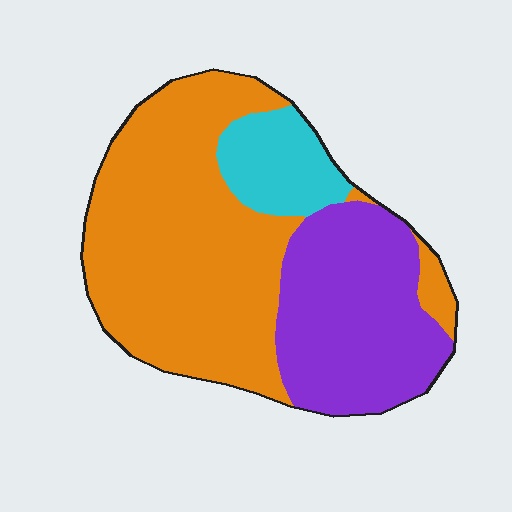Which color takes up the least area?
Cyan, at roughly 10%.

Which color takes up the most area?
Orange, at roughly 55%.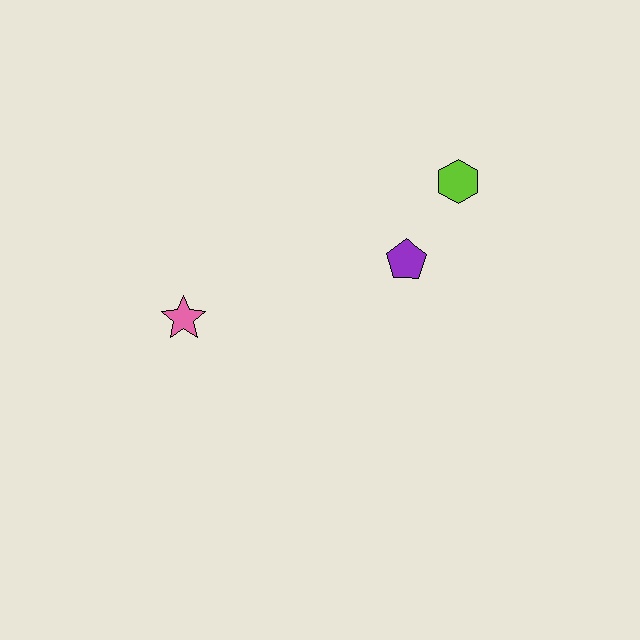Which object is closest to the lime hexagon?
The purple pentagon is closest to the lime hexagon.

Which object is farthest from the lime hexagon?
The pink star is farthest from the lime hexagon.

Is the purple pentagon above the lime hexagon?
No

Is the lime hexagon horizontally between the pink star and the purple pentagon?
No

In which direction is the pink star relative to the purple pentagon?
The pink star is to the left of the purple pentagon.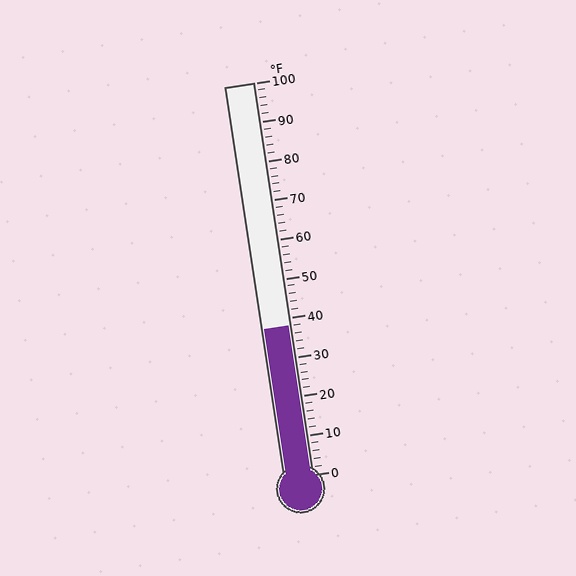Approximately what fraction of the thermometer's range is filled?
The thermometer is filled to approximately 40% of its range.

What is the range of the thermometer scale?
The thermometer scale ranges from 0°F to 100°F.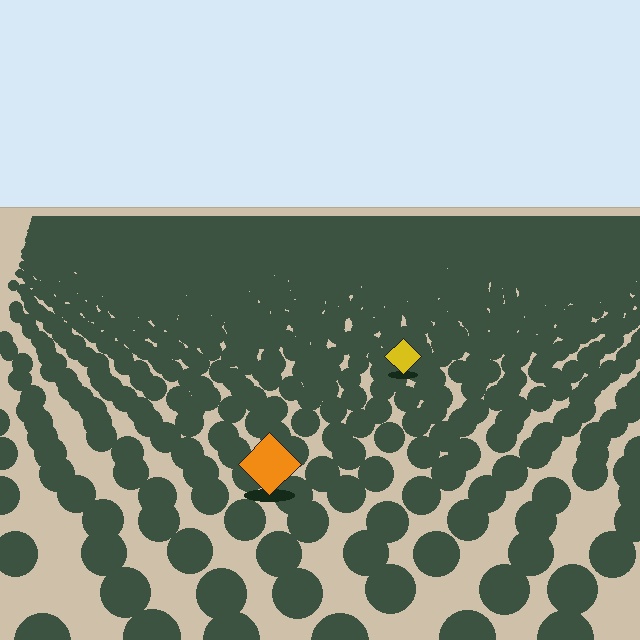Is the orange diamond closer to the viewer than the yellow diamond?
Yes. The orange diamond is closer — you can tell from the texture gradient: the ground texture is coarser near it.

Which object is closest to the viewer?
The orange diamond is closest. The texture marks near it are larger and more spread out.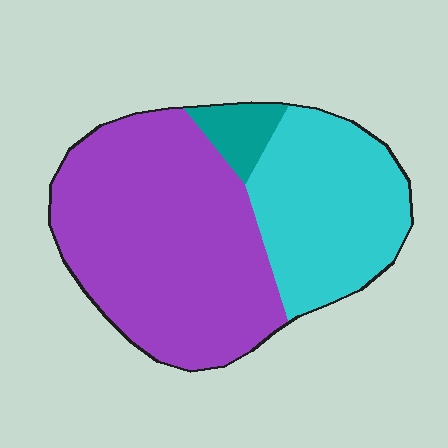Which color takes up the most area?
Purple, at roughly 60%.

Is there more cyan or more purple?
Purple.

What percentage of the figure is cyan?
Cyan takes up about one third (1/3) of the figure.